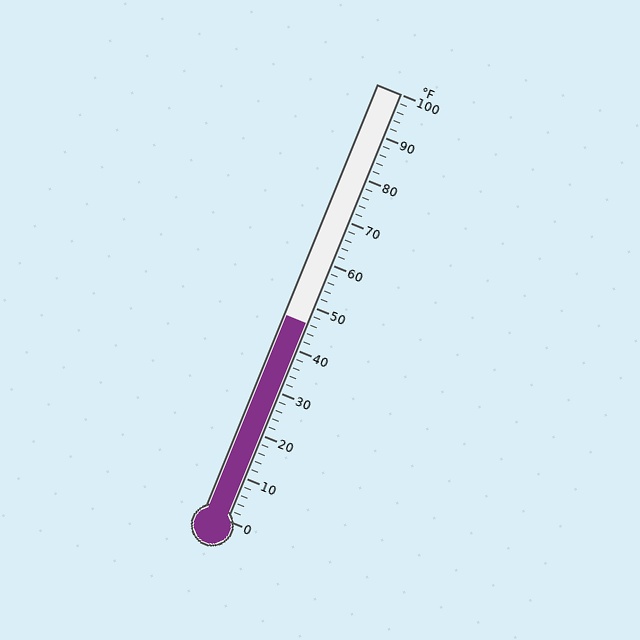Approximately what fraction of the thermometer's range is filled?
The thermometer is filled to approximately 45% of its range.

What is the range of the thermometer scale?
The thermometer scale ranges from 0°F to 100°F.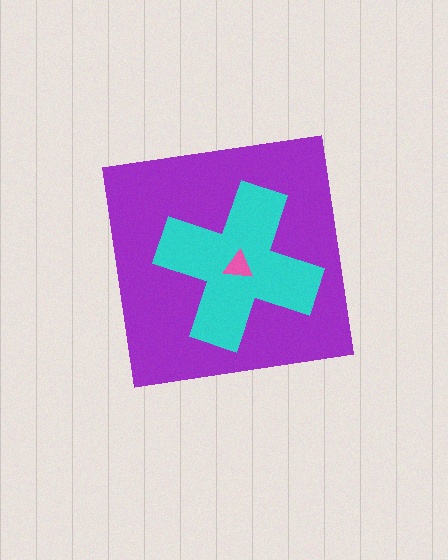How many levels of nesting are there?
3.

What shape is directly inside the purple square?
The cyan cross.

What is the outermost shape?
The purple square.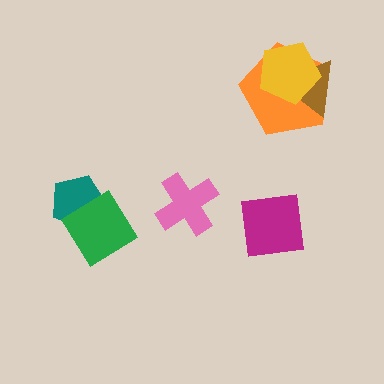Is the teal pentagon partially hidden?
Yes, it is partially covered by another shape.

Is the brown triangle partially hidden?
Yes, it is partially covered by another shape.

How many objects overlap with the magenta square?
0 objects overlap with the magenta square.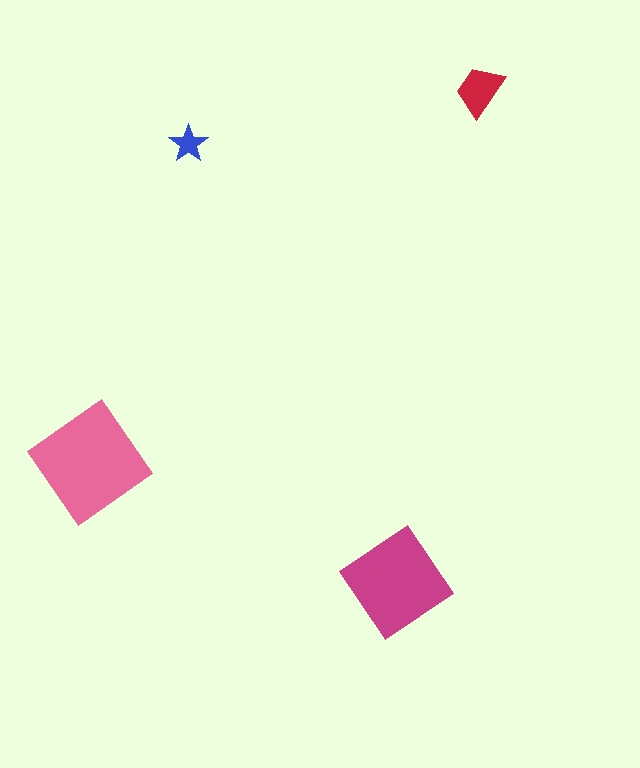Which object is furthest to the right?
The red trapezoid is rightmost.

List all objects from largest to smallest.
The pink diamond, the magenta diamond, the red trapezoid, the blue star.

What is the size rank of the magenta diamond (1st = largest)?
2nd.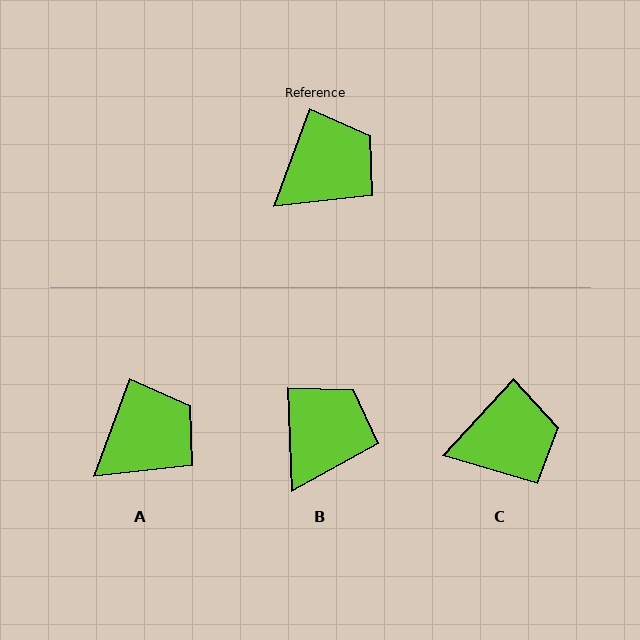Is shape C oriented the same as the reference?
No, it is off by about 23 degrees.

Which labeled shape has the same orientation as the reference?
A.